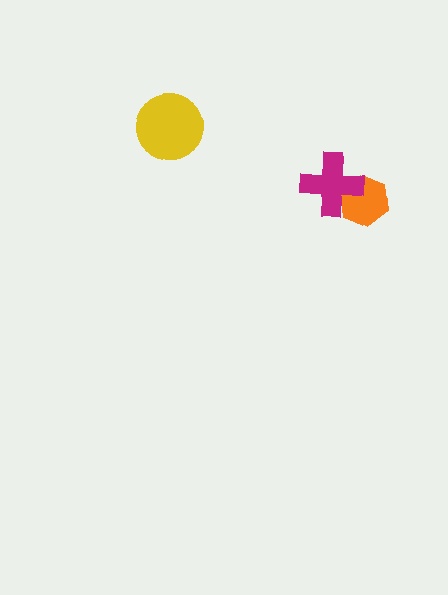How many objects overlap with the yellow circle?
0 objects overlap with the yellow circle.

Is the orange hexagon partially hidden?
Yes, it is partially covered by another shape.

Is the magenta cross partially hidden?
No, no other shape covers it.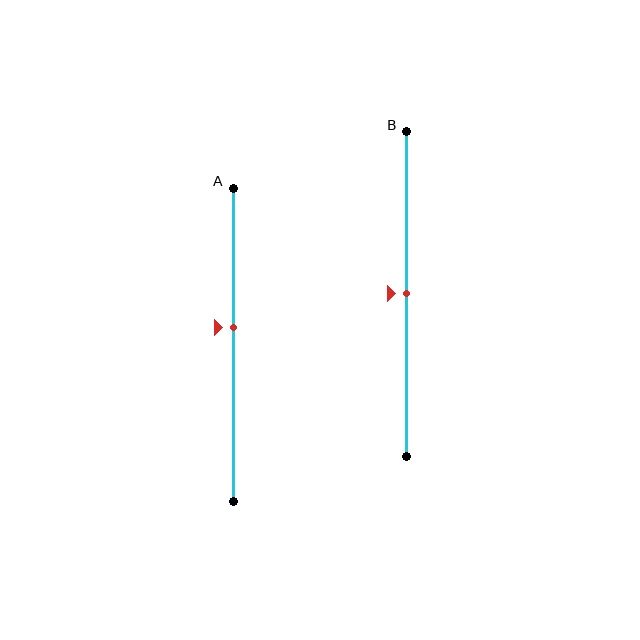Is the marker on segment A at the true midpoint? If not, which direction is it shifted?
No, the marker on segment A is shifted upward by about 6% of the segment length.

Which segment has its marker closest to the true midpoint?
Segment B has its marker closest to the true midpoint.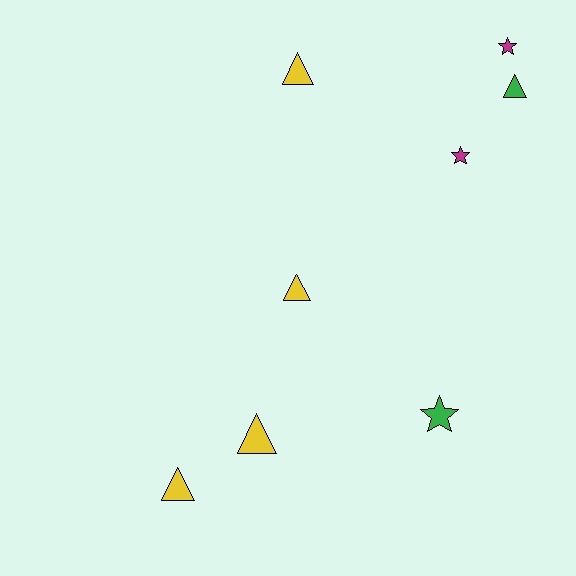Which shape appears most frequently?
Triangle, with 5 objects.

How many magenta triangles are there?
There are no magenta triangles.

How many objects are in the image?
There are 8 objects.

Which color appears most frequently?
Yellow, with 4 objects.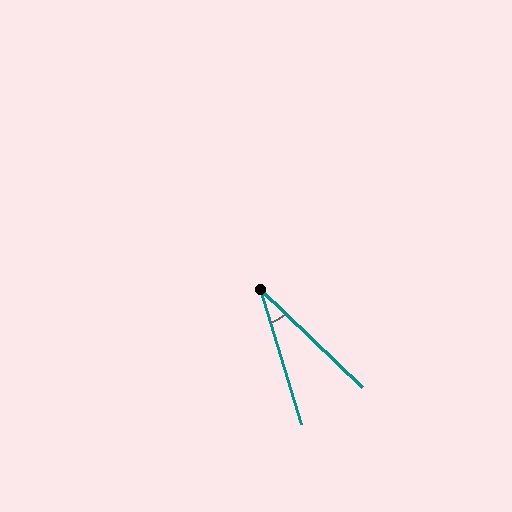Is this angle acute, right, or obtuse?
It is acute.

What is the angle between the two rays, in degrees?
Approximately 29 degrees.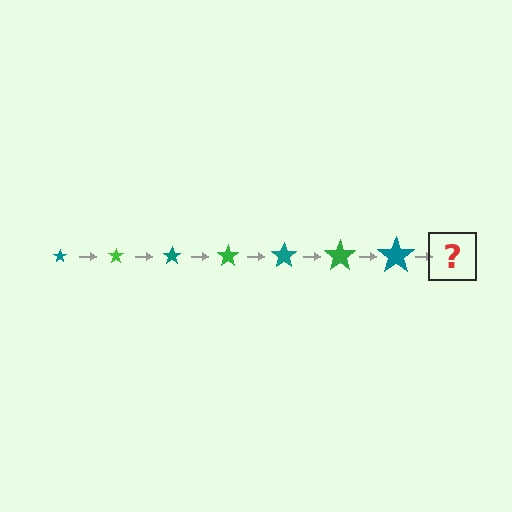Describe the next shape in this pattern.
It should be a green star, larger than the previous one.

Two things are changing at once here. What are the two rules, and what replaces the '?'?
The two rules are that the star grows larger each step and the color cycles through teal and green. The '?' should be a green star, larger than the previous one.